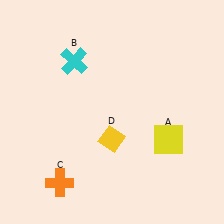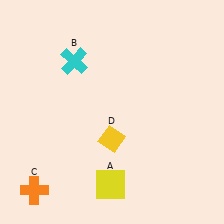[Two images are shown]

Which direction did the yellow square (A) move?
The yellow square (A) moved left.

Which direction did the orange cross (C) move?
The orange cross (C) moved left.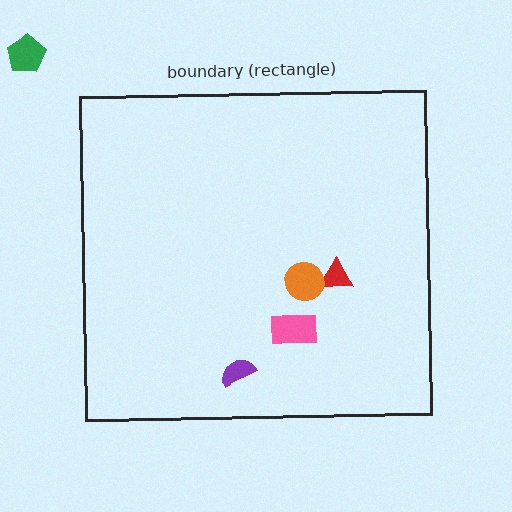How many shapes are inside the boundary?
4 inside, 1 outside.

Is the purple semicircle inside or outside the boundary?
Inside.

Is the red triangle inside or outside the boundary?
Inside.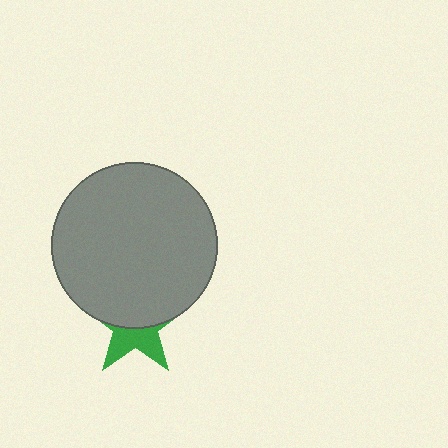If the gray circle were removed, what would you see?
You would see the complete green star.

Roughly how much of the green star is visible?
A small part of it is visible (roughly 43%).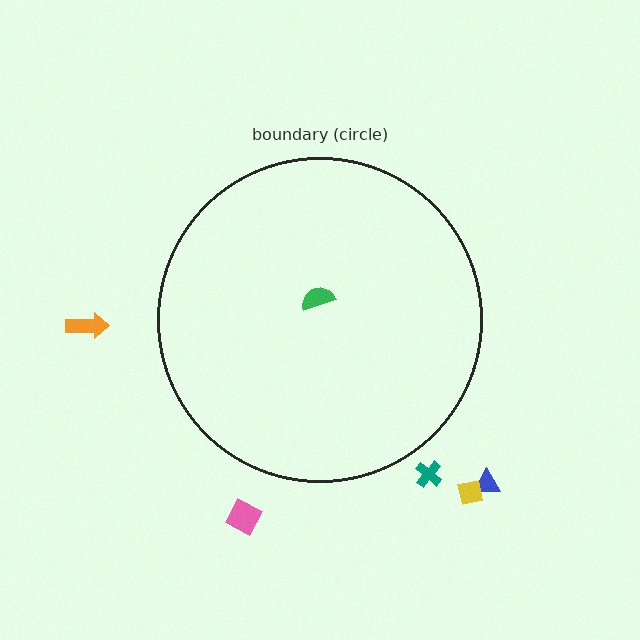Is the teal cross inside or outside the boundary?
Outside.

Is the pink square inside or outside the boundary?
Outside.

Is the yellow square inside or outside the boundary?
Outside.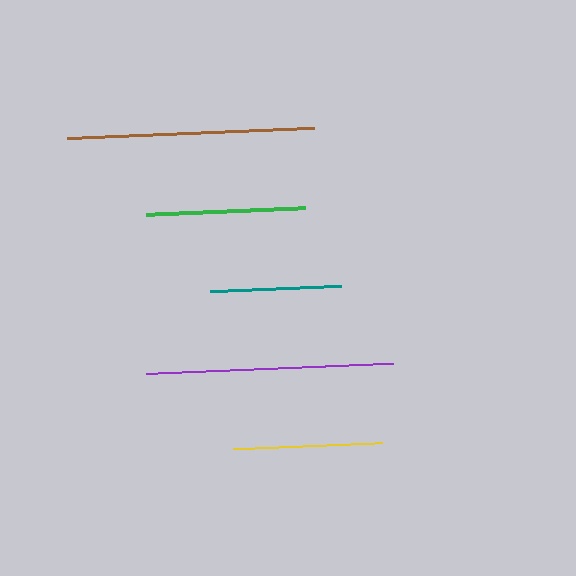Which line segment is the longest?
The brown line is the longest at approximately 248 pixels.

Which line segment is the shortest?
The teal line is the shortest at approximately 131 pixels.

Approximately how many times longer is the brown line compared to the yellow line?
The brown line is approximately 1.7 times the length of the yellow line.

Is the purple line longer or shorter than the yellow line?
The purple line is longer than the yellow line.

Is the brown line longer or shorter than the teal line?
The brown line is longer than the teal line.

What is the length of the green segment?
The green segment is approximately 159 pixels long.